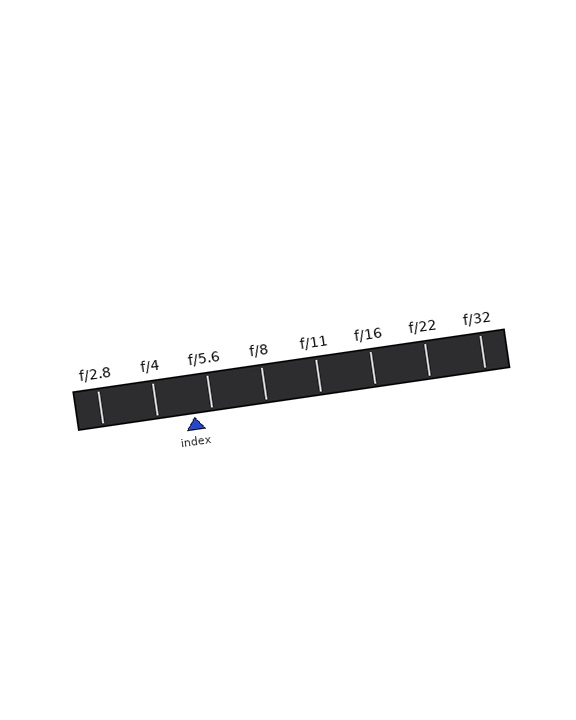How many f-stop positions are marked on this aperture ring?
There are 8 f-stop positions marked.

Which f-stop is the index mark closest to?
The index mark is closest to f/5.6.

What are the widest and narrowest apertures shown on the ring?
The widest aperture shown is f/2.8 and the narrowest is f/32.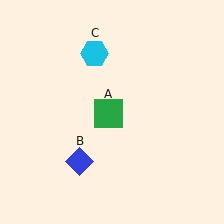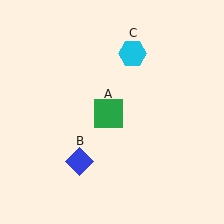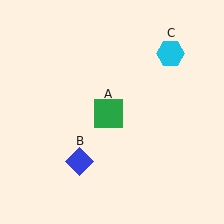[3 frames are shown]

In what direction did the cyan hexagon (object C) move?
The cyan hexagon (object C) moved right.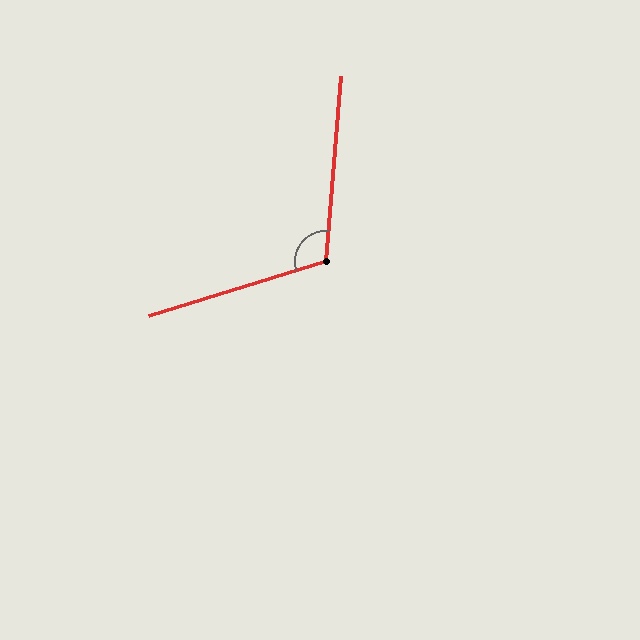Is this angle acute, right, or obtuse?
It is obtuse.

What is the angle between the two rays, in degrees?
Approximately 112 degrees.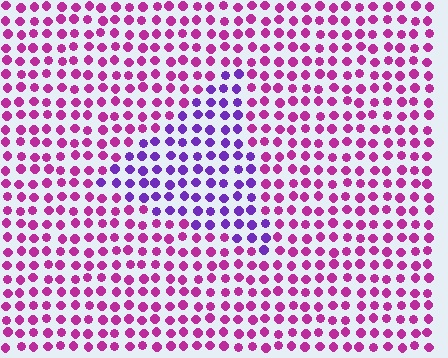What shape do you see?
I see a triangle.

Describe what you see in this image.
The image is filled with small magenta elements in a uniform arrangement. A triangle-shaped region is visible where the elements are tinted to a slightly different hue, forming a subtle color boundary.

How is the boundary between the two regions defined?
The boundary is defined purely by a slight shift in hue (about 44 degrees). Spacing, size, and orientation are identical on both sides.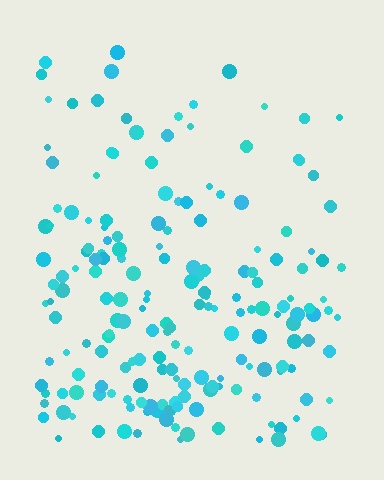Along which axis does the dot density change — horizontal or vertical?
Vertical.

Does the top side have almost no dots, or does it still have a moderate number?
Still a moderate number, just noticeably fewer than the bottom.